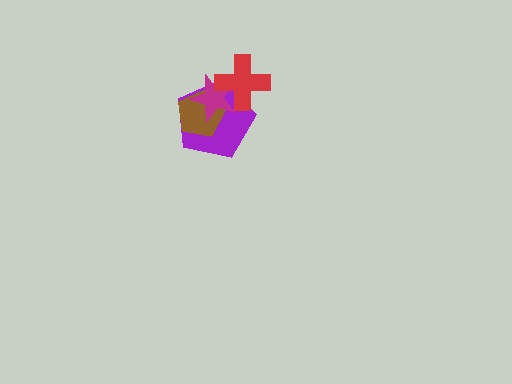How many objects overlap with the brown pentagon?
2 objects overlap with the brown pentagon.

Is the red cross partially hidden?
No, no other shape covers it.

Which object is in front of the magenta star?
The red cross is in front of the magenta star.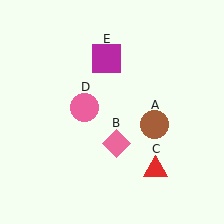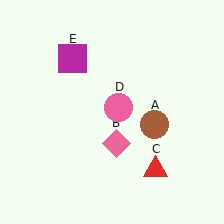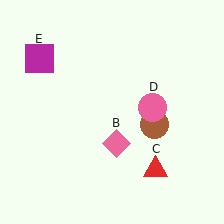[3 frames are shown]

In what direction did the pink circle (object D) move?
The pink circle (object D) moved right.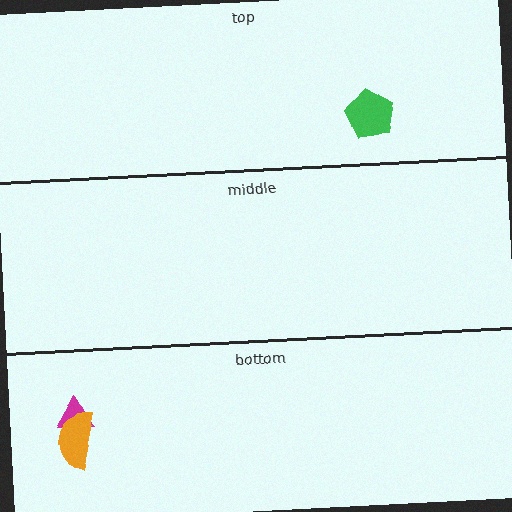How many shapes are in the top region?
1.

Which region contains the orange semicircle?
The bottom region.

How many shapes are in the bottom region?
2.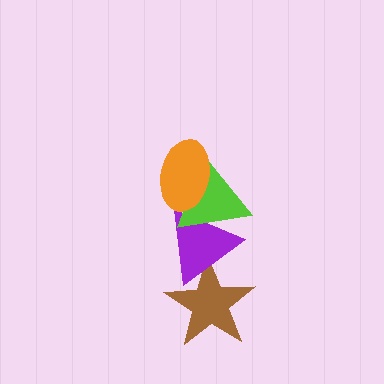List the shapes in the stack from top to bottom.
From top to bottom: the orange ellipse, the lime triangle, the purple triangle, the brown star.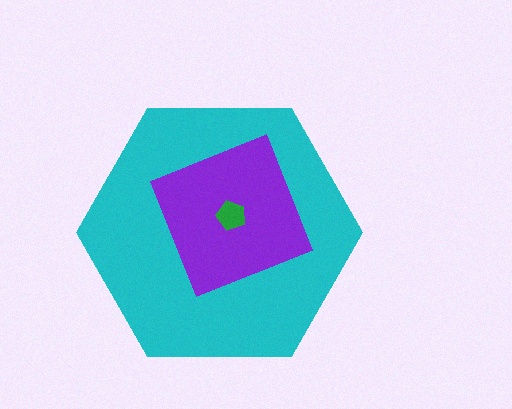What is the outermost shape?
The cyan hexagon.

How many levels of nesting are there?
3.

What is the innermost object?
The green pentagon.